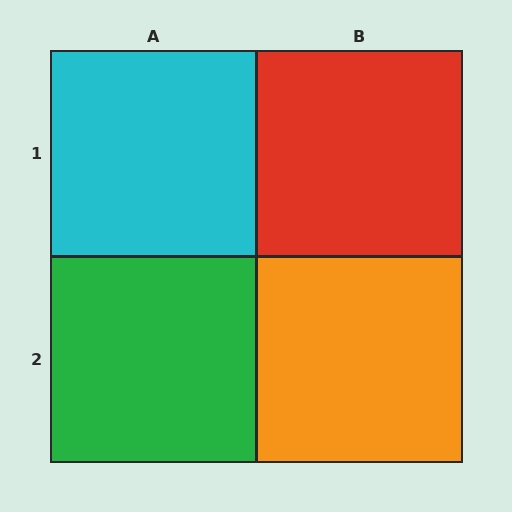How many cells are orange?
1 cell is orange.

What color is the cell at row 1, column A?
Cyan.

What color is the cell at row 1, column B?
Red.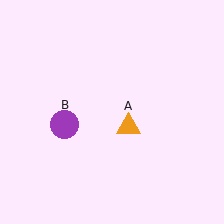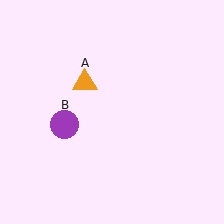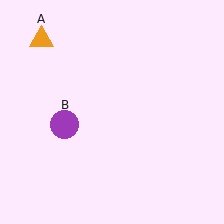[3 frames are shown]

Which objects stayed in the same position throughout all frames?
Purple circle (object B) remained stationary.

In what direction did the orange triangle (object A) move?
The orange triangle (object A) moved up and to the left.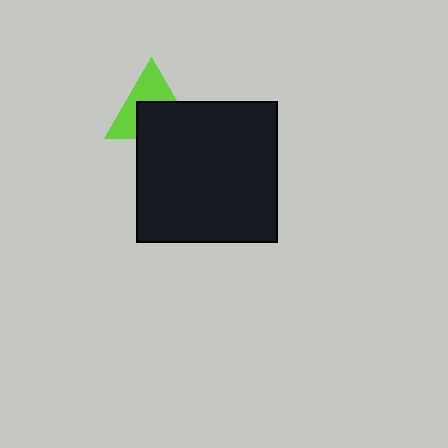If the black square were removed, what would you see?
You would see the complete lime triangle.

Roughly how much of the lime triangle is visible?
About half of it is visible (roughly 49%).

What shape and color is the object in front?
The object in front is a black square.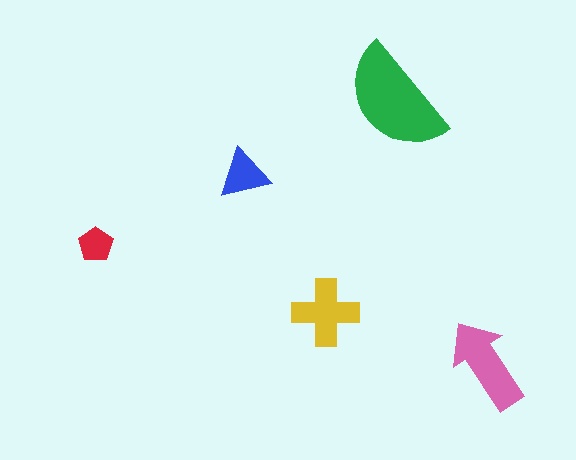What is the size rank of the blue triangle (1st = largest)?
4th.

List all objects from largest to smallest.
The green semicircle, the pink arrow, the yellow cross, the blue triangle, the red pentagon.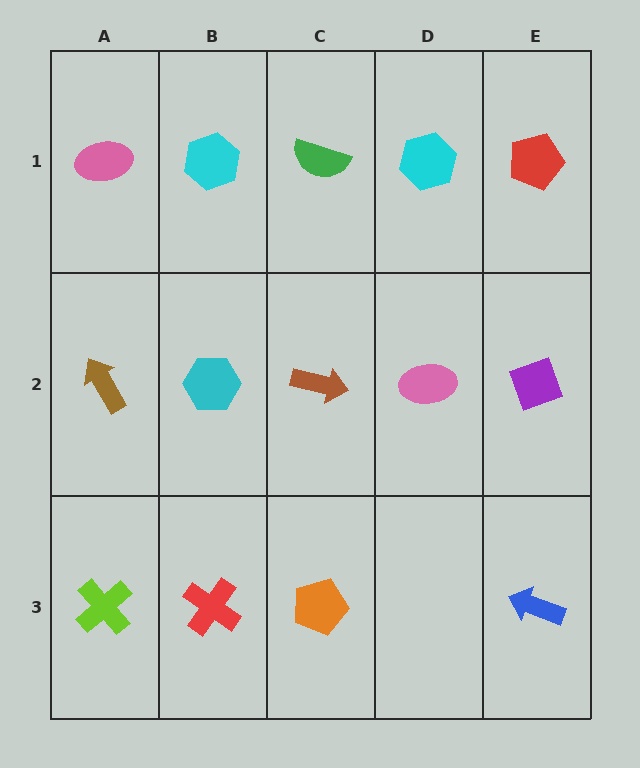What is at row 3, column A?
A lime cross.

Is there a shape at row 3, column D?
No, that cell is empty.